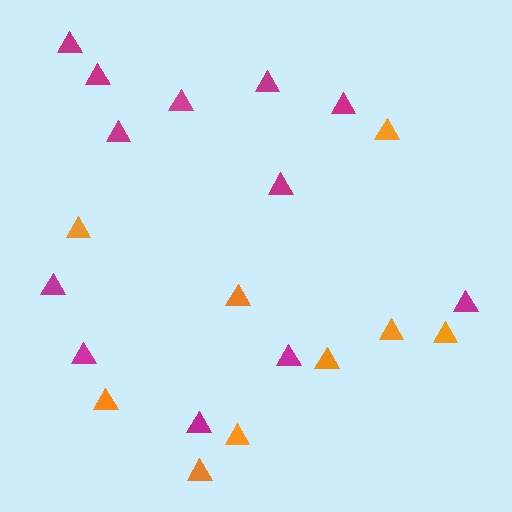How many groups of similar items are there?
There are 2 groups: one group of orange triangles (9) and one group of magenta triangles (12).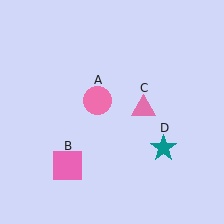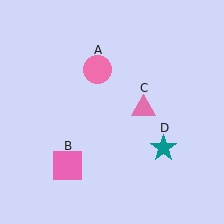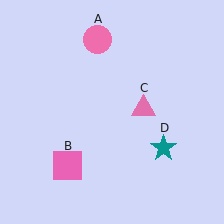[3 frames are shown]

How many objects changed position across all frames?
1 object changed position: pink circle (object A).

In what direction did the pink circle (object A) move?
The pink circle (object A) moved up.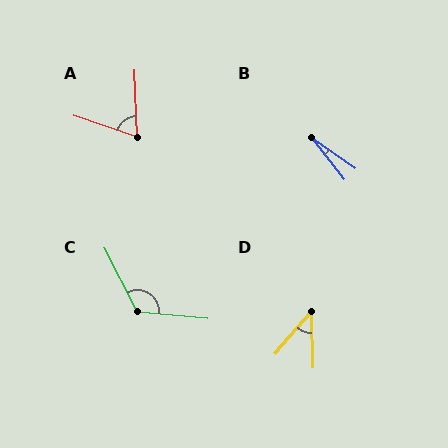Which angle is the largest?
C, at approximately 123 degrees.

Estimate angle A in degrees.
Approximately 69 degrees.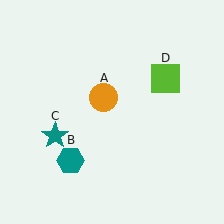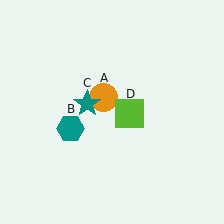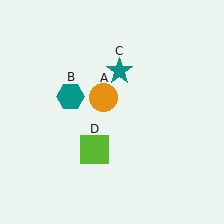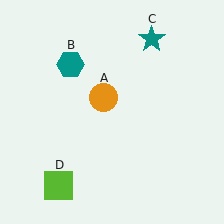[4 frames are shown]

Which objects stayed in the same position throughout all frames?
Orange circle (object A) remained stationary.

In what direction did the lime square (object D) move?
The lime square (object D) moved down and to the left.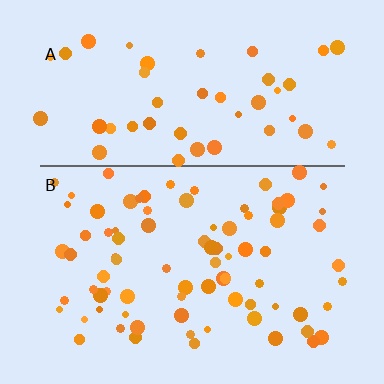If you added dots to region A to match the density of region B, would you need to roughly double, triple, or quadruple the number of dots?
Approximately double.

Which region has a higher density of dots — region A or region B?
B (the bottom).